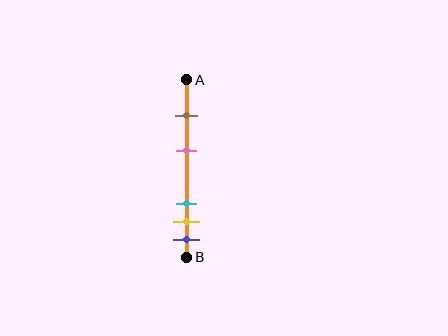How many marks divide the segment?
There are 5 marks dividing the segment.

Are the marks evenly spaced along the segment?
No, the marks are not evenly spaced.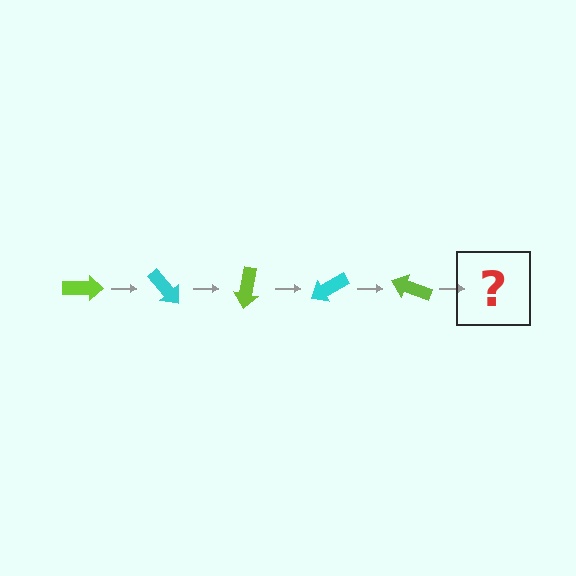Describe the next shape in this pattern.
It should be a cyan arrow, rotated 250 degrees from the start.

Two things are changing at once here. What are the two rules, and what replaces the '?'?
The two rules are that it rotates 50 degrees each step and the color cycles through lime and cyan. The '?' should be a cyan arrow, rotated 250 degrees from the start.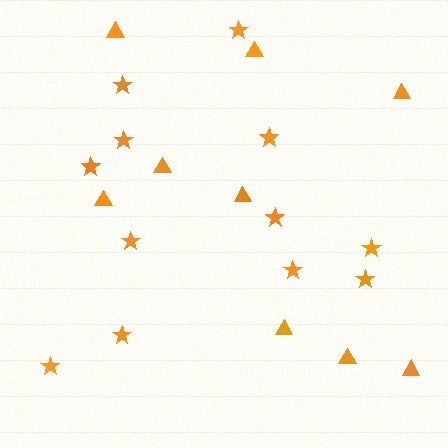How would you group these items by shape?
There are 2 groups: one group of stars (12) and one group of triangles (9).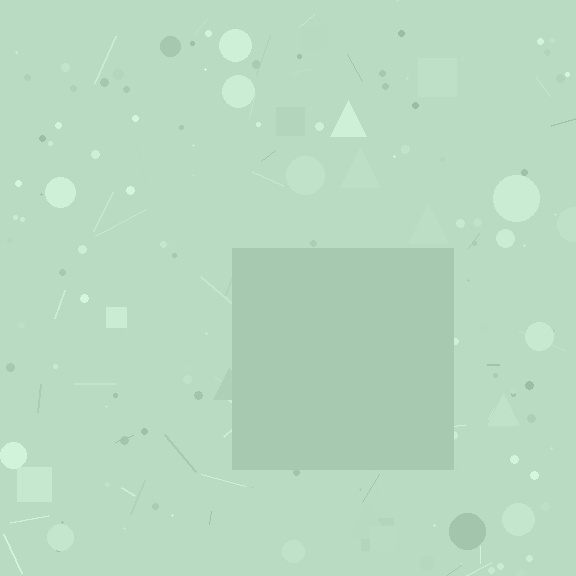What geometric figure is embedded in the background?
A square is embedded in the background.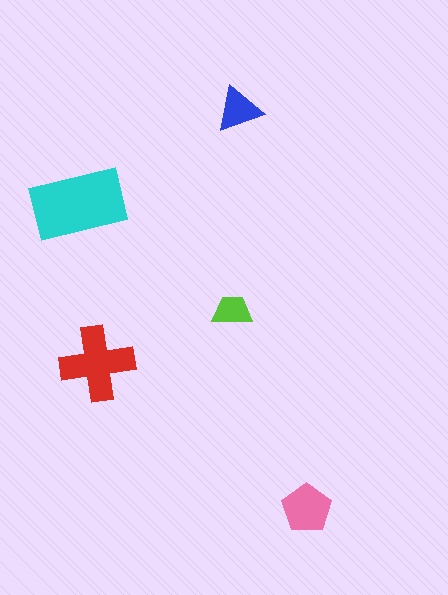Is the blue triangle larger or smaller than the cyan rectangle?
Smaller.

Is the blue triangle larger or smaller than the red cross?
Smaller.